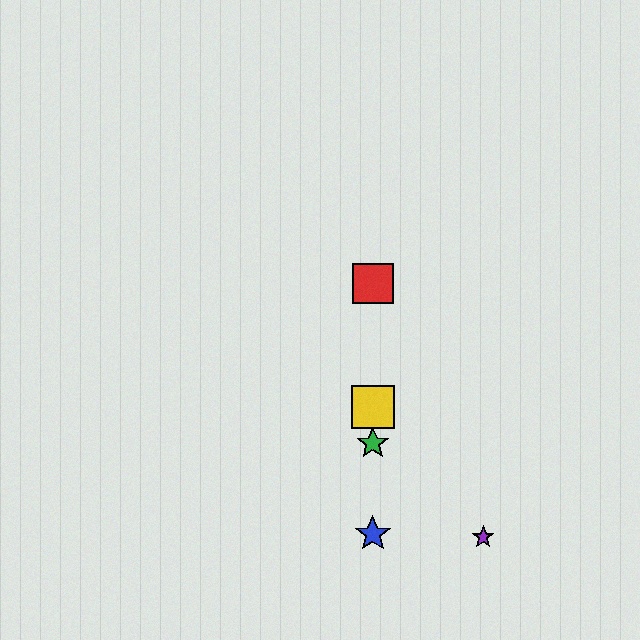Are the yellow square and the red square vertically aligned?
Yes, both are at x≈373.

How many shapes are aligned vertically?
4 shapes (the red square, the blue star, the green star, the yellow square) are aligned vertically.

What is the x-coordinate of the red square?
The red square is at x≈373.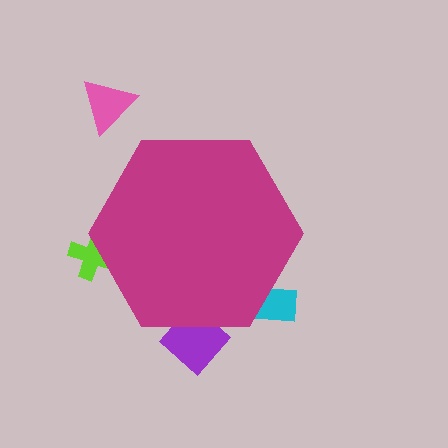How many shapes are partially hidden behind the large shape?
3 shapes are partially hidden.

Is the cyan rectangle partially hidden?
Yes, the cyan rectangle is partially hidden behind the magenta hexagon.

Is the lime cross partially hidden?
Yes, the lime cross is partially hidden behind the magenta hexagon.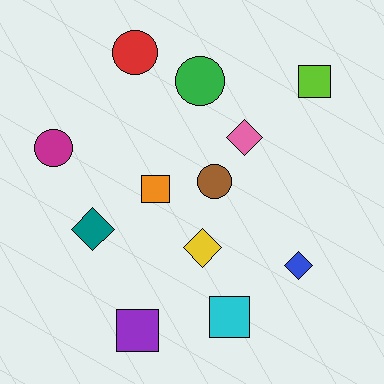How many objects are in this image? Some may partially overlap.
There are 12 objects.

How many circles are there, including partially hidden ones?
There are 4 circles.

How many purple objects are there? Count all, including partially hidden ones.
There is 1 purple object.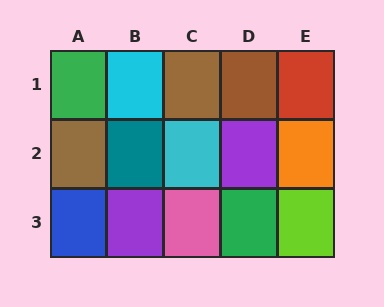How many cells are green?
2 cells are green.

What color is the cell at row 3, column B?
Purple.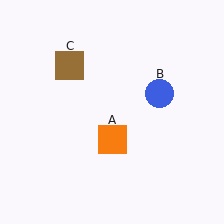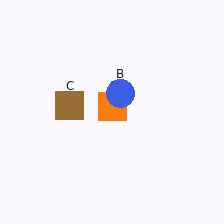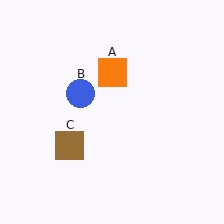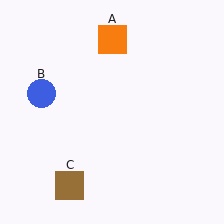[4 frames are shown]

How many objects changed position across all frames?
3 objects changed position: orange square (object A), blue circle (object B), brown square (object C).